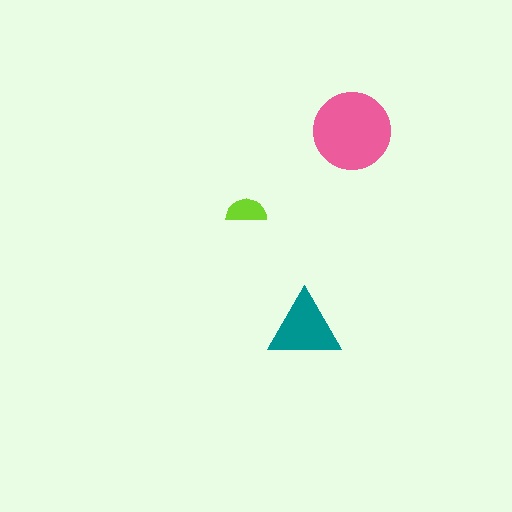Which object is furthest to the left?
The lime semicircle is leftmost.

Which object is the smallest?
The lime semicircle.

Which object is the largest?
The pink circle.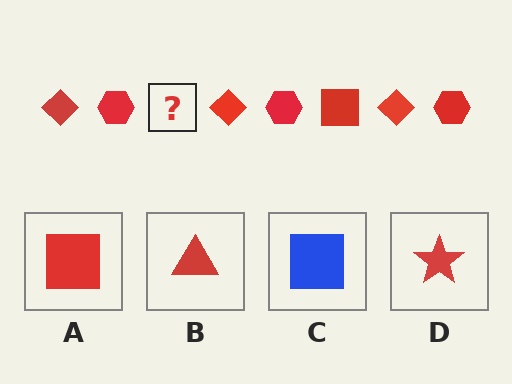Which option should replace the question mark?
Option A.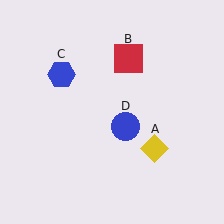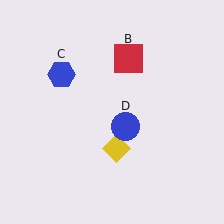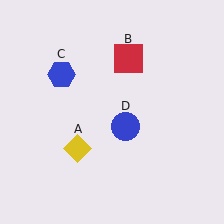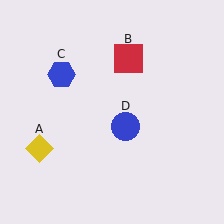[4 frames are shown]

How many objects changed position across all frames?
1 object changed position: yellow diamond (object A).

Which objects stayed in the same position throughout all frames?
Red square (object B) and blue hexagon (object C) and blue circle (object D) remained stationary.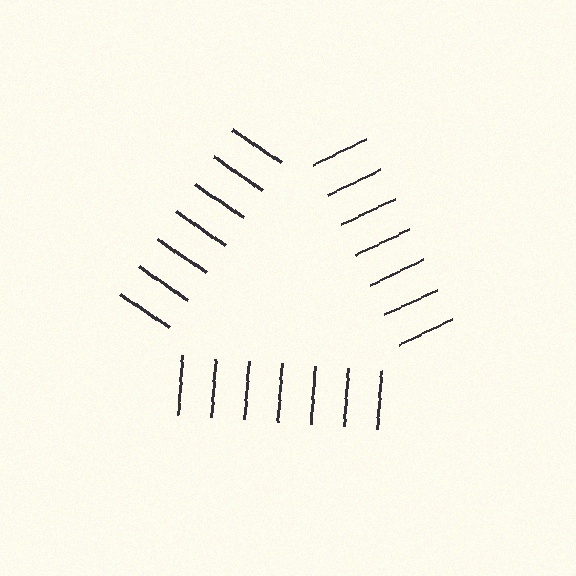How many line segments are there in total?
21 — 7 along each of the 3 edges.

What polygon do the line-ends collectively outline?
An illusory triangle — the line segments terminate on its edges but no continuous stroke is drawn.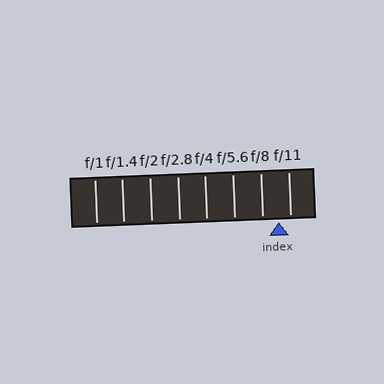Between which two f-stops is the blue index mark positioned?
The index mark is between f/8 and f/11.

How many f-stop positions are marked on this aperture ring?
There are 8 f-stop positions marked.